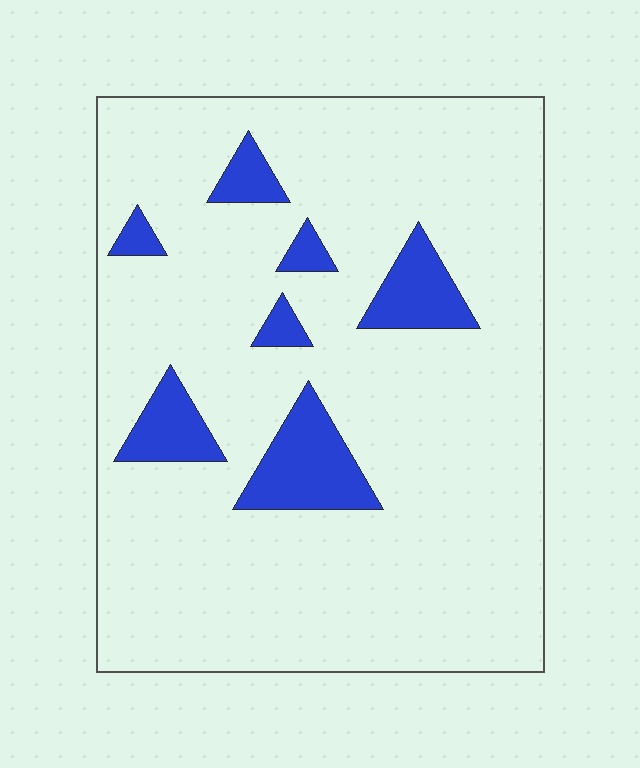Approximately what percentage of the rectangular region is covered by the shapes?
Approximately 10%.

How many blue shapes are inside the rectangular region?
7.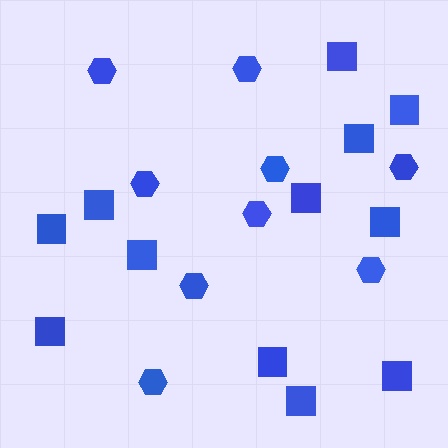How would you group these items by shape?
There are 2 groups: one group of hexagons (9) and one group of squares (12).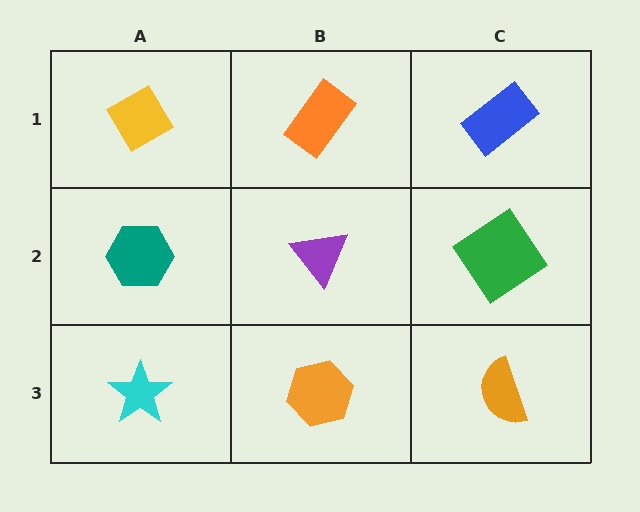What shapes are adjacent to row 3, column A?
A teal hexagon (row 2, column A), an orange hexagon (row 3, column B).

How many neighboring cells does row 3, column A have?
2.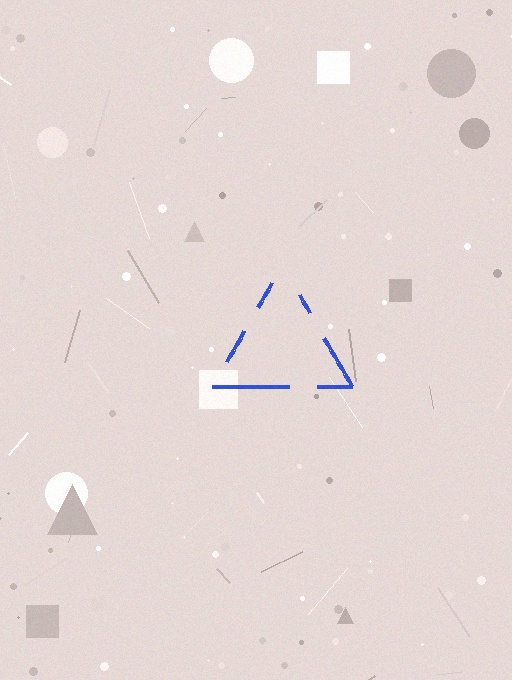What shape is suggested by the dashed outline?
The dashed outline suggests a triangle.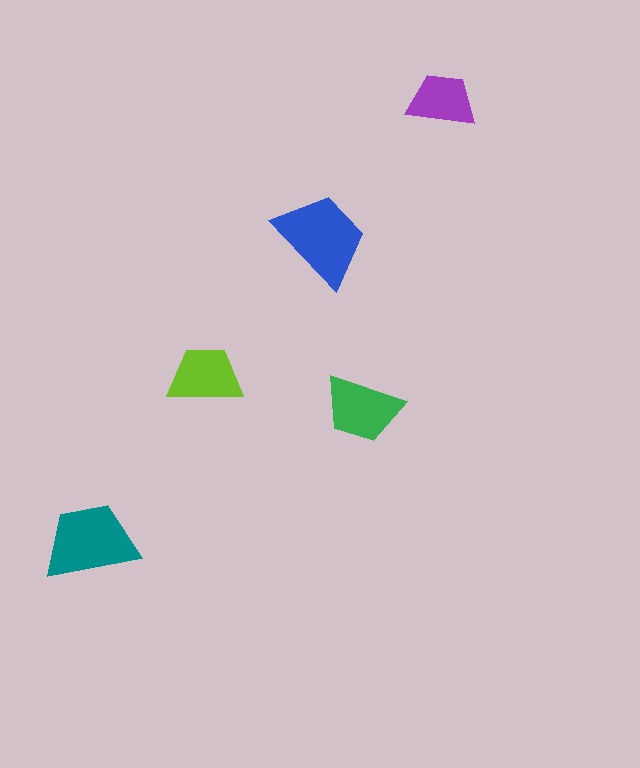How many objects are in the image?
There are 5 objects in the image.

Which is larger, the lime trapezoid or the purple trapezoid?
The lime one.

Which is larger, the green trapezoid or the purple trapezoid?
The green one.